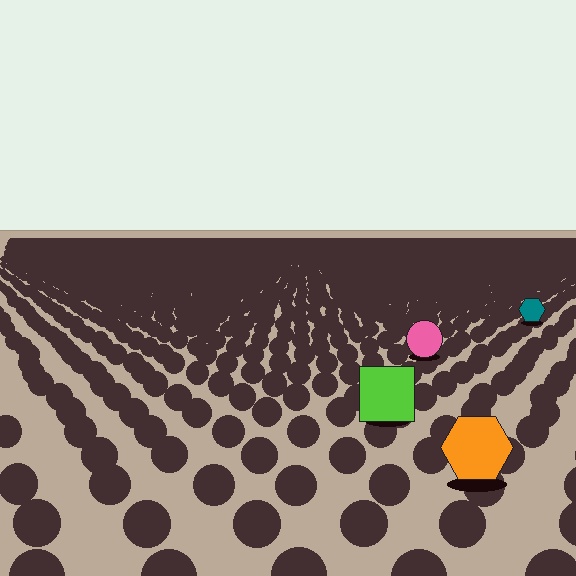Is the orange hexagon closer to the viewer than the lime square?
Yes. The orange hexagon is closer — you can tell from the texture gradient: the ground texture is coarser near it.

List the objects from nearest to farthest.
From nearest to farthest: the orange hexagon, the lime square, the pink circle, the teal hexagon.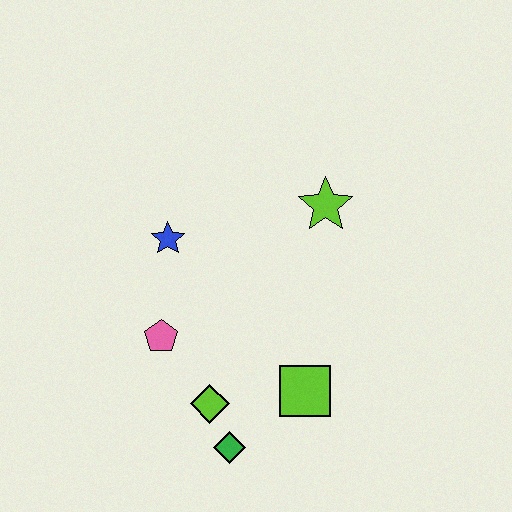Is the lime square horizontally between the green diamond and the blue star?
No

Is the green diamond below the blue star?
Yes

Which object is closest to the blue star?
The pink pentagon is closest to the blue star.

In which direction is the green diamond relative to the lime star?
The green diamond is below the lime star.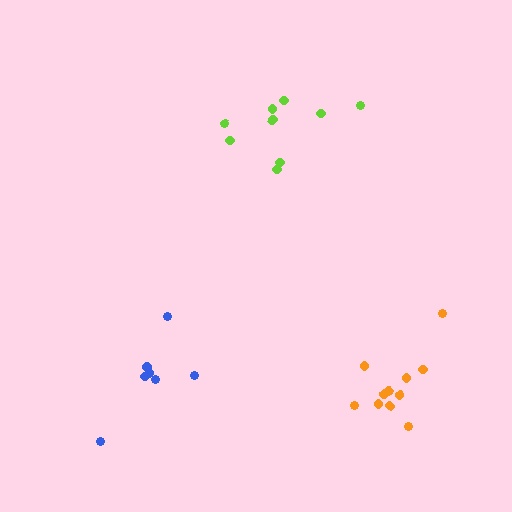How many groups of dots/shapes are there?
There are 3 groups.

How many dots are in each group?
Group 1: 9 dots, Group 2: 7 dots, Group 3: 11 dots (27 total).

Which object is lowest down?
The blue cluster is bottommost.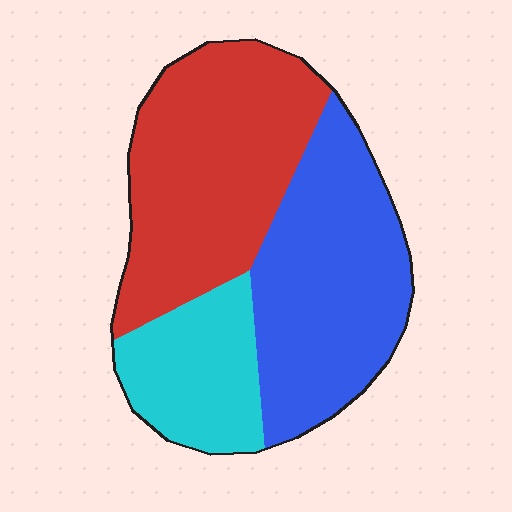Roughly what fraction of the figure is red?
Red covers roughly 40% of the figure.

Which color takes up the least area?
Cyan, at roughly 20%.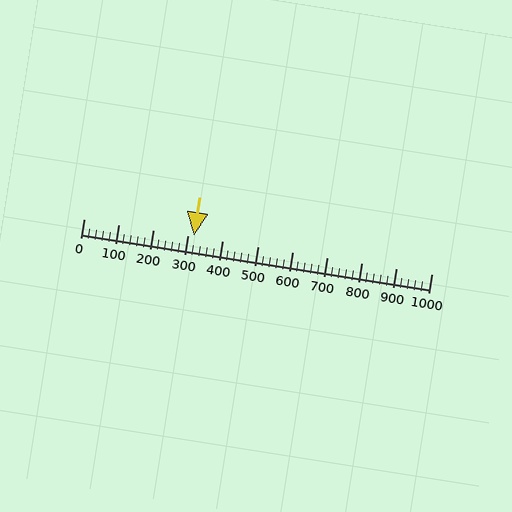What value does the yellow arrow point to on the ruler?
The yellow arrow points to approximately 316.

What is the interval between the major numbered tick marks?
The major tick marks are spaced 100 units apart.